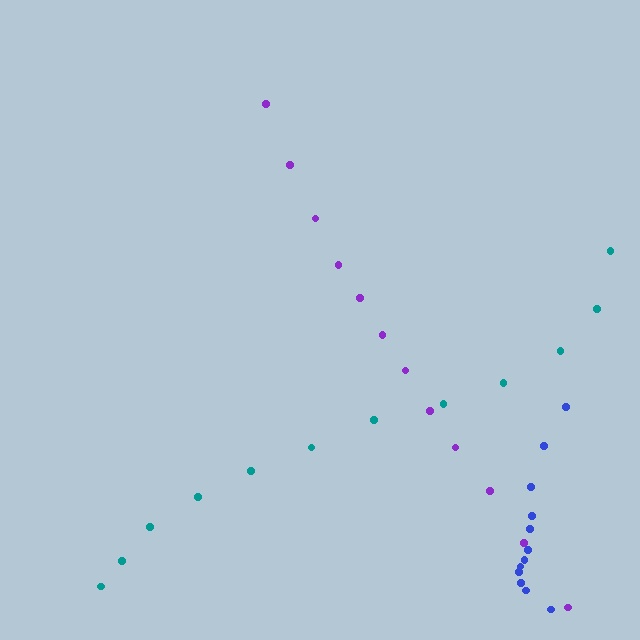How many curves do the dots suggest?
There are 3 distinct paths.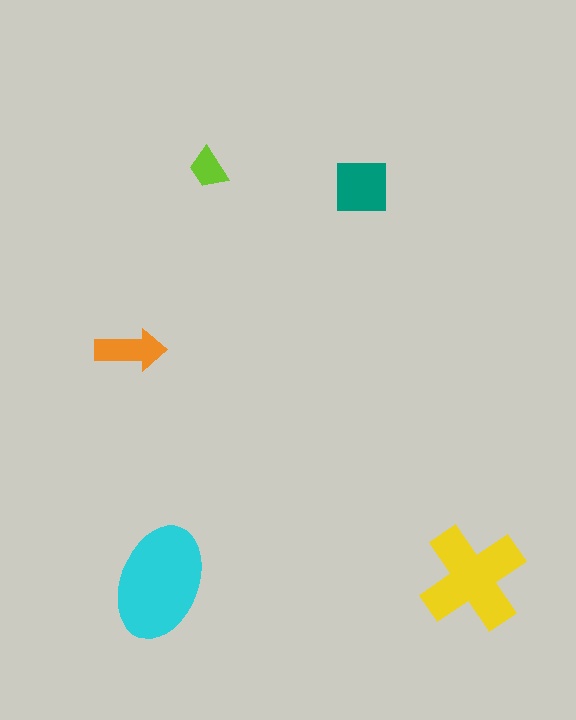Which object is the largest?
The cyan ellipse.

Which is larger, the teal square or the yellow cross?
The yellow cross.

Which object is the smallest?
The lime trapezoid.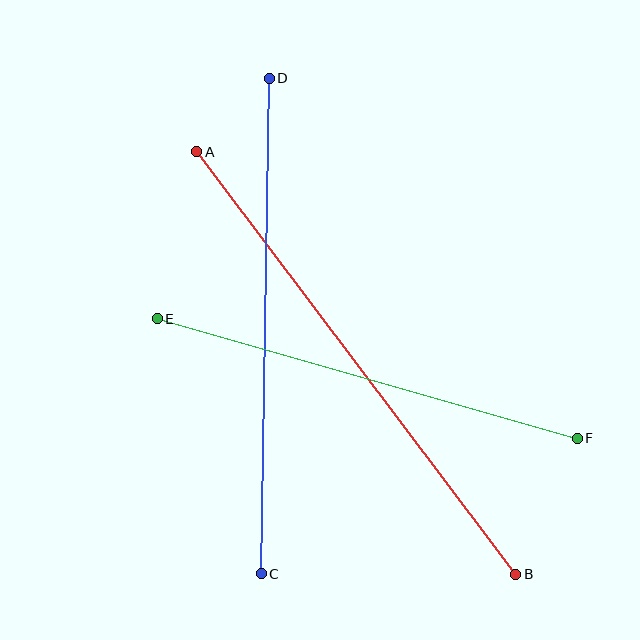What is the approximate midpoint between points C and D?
The midpoint is at approximately (265, 326) pixels.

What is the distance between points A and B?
The distance is approximately 529 pixels.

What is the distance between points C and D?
The distance is approximately 496 pixels.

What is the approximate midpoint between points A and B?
The midpoint is at approximately (356, 363) pixels.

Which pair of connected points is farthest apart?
Points A and B are farthest apart.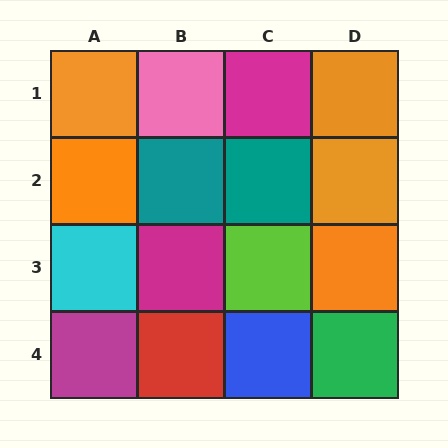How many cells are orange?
5 cells are orange.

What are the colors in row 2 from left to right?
Orange, teal, teal, orange.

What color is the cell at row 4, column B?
Red.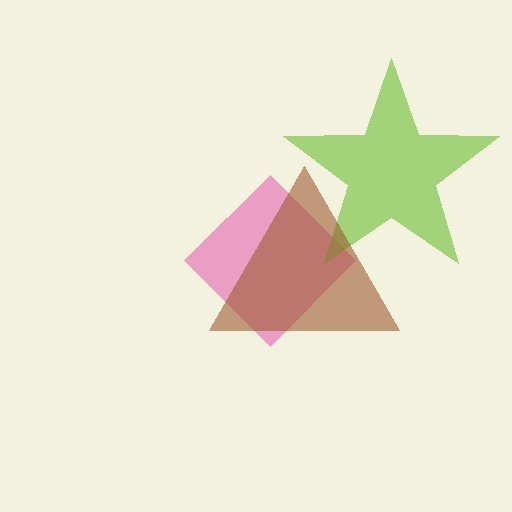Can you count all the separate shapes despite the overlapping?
Yes, there are 3 separate shapes.